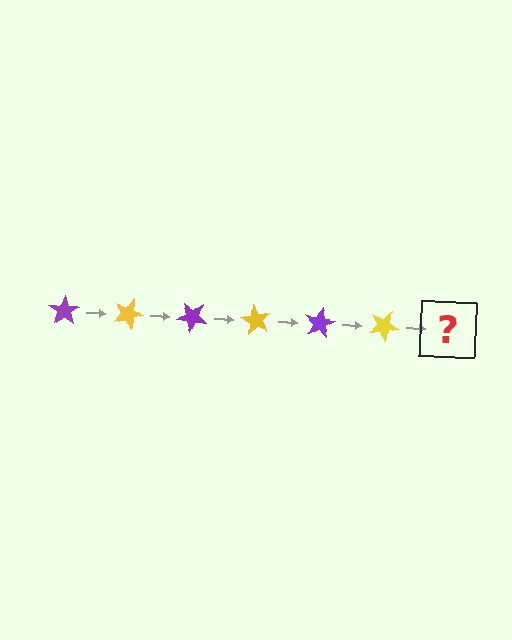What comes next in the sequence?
The next element should be a purple star, rotated 120 degrees from the start.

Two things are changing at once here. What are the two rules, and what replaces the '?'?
The two rules are that it rotates 20 degrees each step and the color cycles through purple and yellow. The '?' should be a purple star, rotated 120 degrees from the start.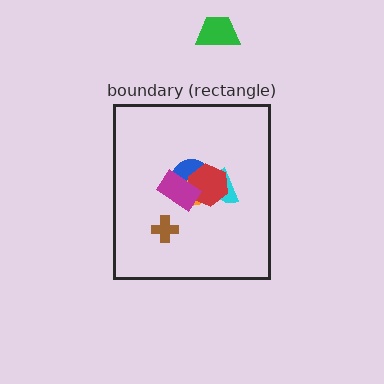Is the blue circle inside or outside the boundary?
Inside.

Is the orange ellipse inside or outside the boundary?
Inside.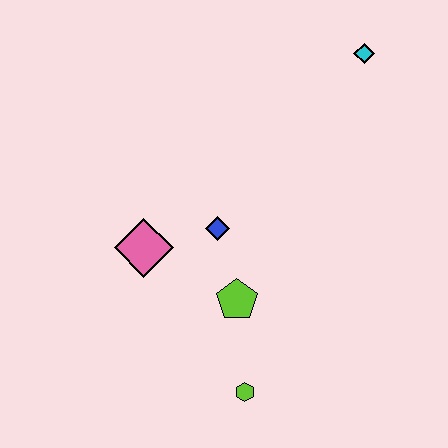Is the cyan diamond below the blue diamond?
No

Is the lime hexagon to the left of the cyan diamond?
Yes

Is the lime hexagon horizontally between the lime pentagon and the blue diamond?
No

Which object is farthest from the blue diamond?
The cyan diamond is farthest from the blue diamond.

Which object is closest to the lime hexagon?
The lime pentagon is closest to the lime hexagon.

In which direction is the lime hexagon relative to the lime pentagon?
The lime hexagon is below the lime pentagon.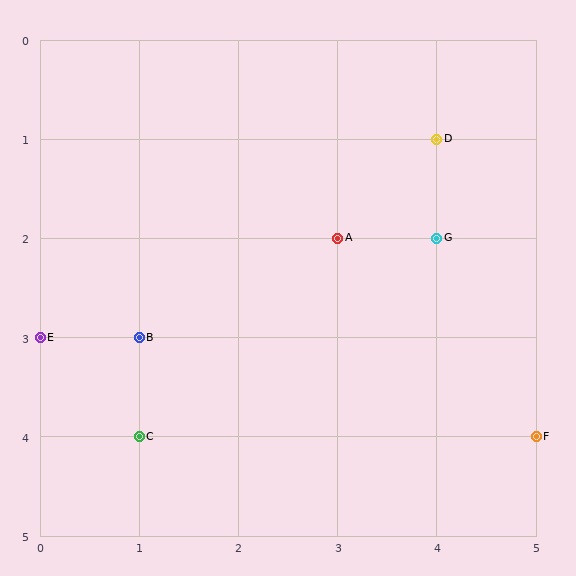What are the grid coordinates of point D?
Point D is at grid coordinates (4, 1).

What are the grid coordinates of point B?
Point B is at grid coordinates (1, 3).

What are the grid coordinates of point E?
Point E is at grid coordinates (0, 3).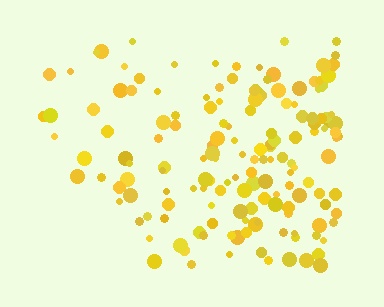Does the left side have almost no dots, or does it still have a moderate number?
Still a moderate number, just noticeably fewer than the right.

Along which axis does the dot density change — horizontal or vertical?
Horizontal.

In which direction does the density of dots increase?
From left to right, with the right side densest.